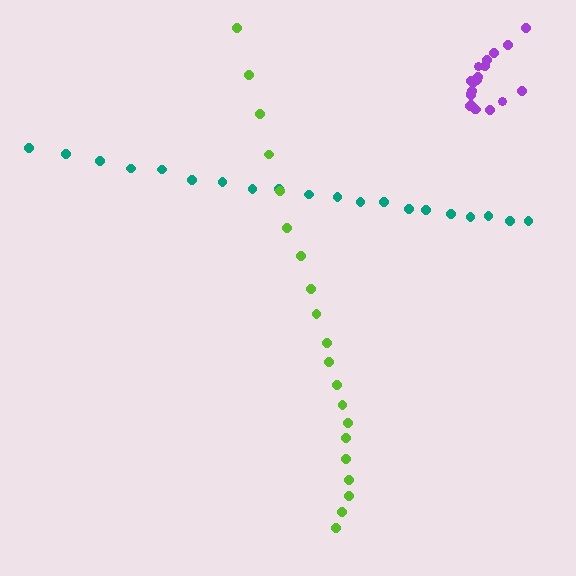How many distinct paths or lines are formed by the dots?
There are 3 distinct paths.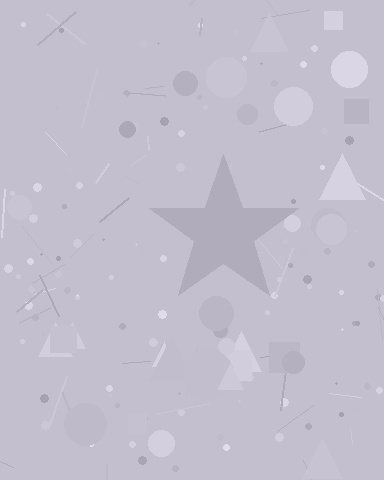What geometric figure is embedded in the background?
A star is embedded in the background.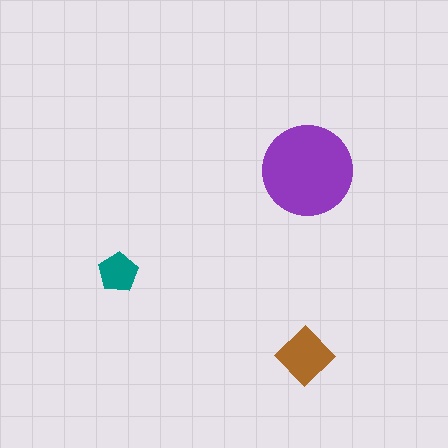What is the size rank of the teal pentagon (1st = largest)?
3rd.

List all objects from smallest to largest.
The teal pentagon, the brown diamond, the purple circle.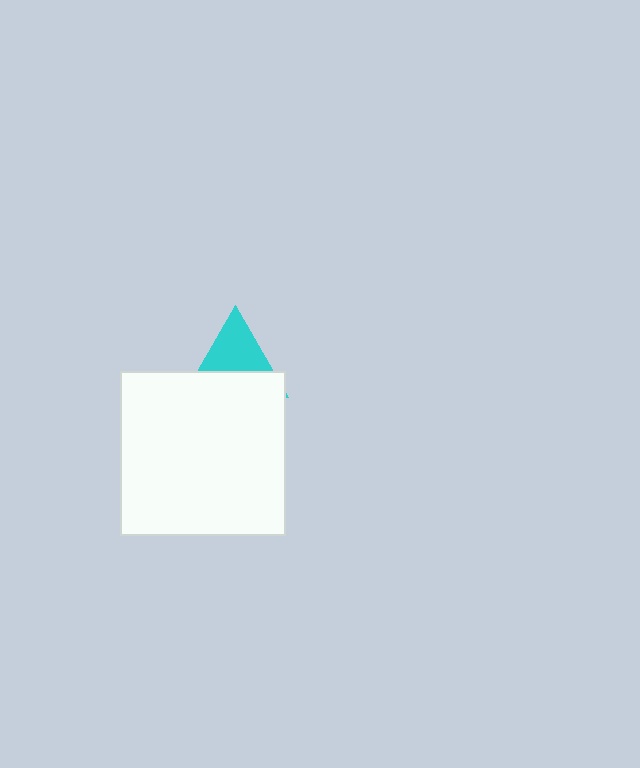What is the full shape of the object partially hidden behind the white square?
The partially hidden object is a cyan triangle.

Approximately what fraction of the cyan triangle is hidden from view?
Roughly 48% of the cyan triangle is hidden behind the white square.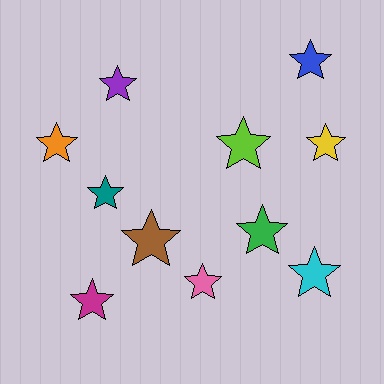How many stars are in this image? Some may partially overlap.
There are 11 stars.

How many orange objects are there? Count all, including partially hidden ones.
There is 1 orange object.